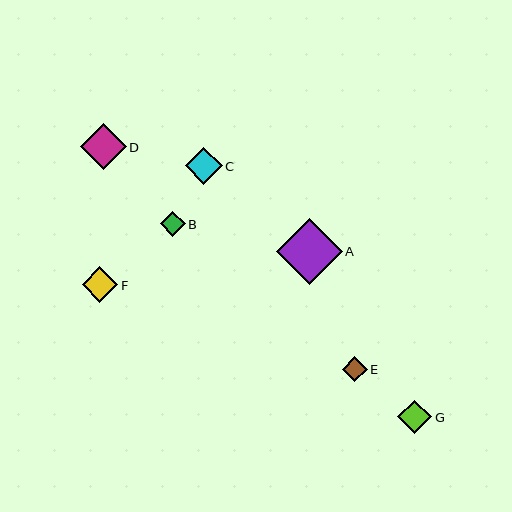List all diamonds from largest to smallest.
From largest to smallest: A, D, C, F, G, E, B.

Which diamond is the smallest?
Diamond B is the smallest with a size of approximately 25 pixels.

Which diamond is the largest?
Diamond A is the largest with a size of approximately 66 pixels.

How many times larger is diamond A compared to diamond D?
Diamond A is approximately 1.4 times the size of diamond D.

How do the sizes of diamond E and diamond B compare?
Diamond E and diamond B are approximately the same size.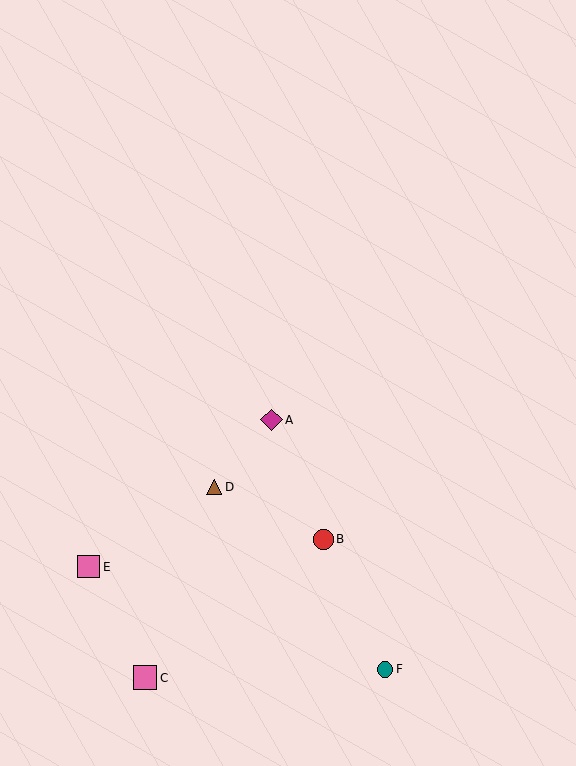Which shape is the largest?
The pink square (labeled C) is the largest.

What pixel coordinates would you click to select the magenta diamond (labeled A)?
Click at (271, 420) to select the magenta diamond A.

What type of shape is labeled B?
Shape B is a red circle.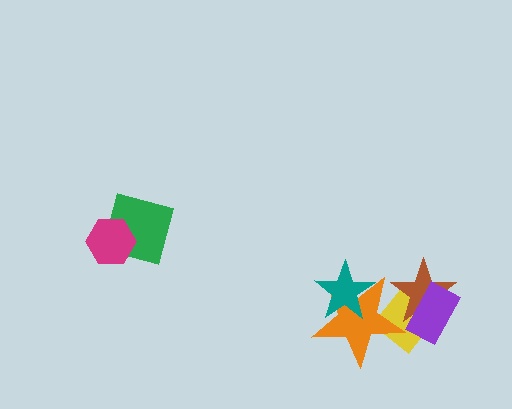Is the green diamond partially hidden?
Yes, it is partially covered by another shape.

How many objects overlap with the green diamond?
1 object overlaps with the green diamond.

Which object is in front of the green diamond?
The magenta hexagon is in front of the green diamond.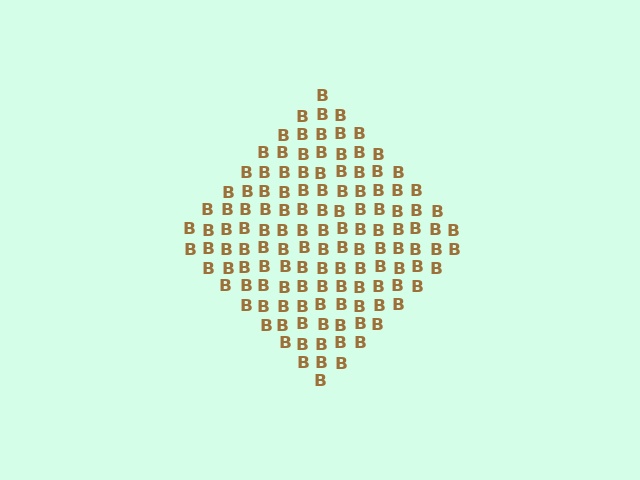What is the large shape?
The large shape is a diamond.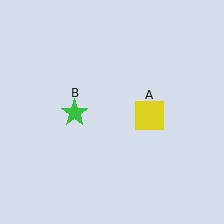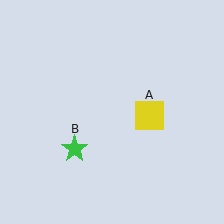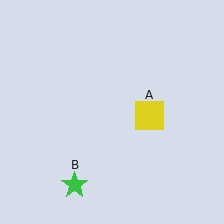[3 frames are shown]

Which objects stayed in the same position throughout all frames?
Yellow square (object A) remained stationary.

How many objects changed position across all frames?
1 object changed position: green star (object B).